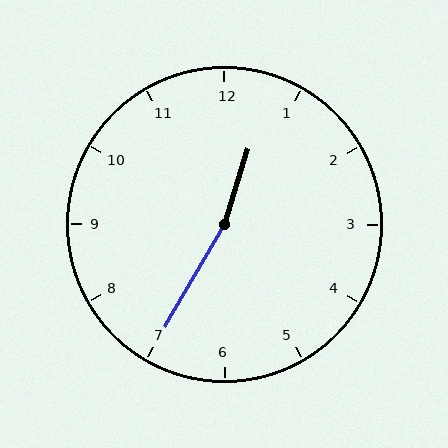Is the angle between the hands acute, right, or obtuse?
It is obtuse.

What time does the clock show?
12:35.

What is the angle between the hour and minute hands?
Approximately 168 degrees.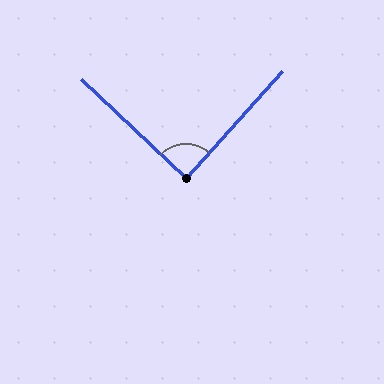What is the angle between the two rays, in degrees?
Approximately 89 degrees.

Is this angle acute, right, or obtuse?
It is approximately a right angle.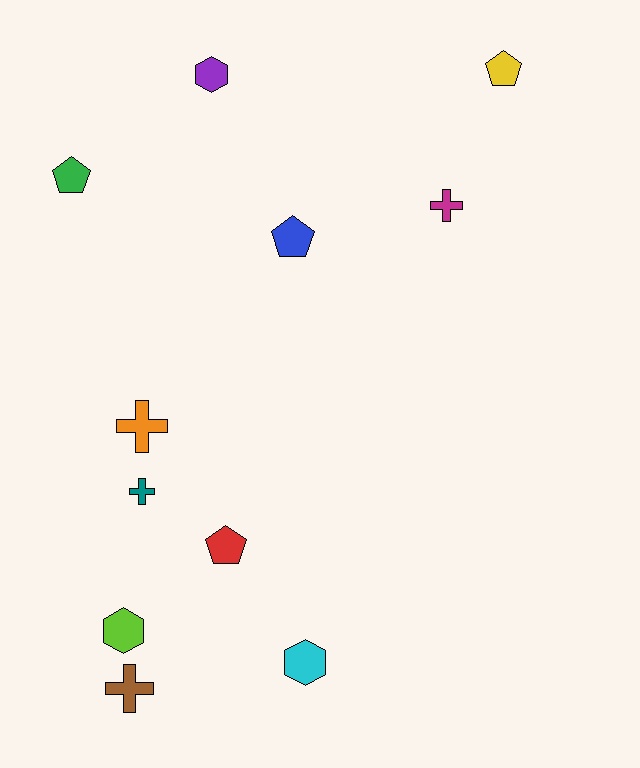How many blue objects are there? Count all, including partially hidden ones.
There is 1 blue object.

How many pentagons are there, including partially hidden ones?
There are 4 pentagons.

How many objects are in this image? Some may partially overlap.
There are 11 objects.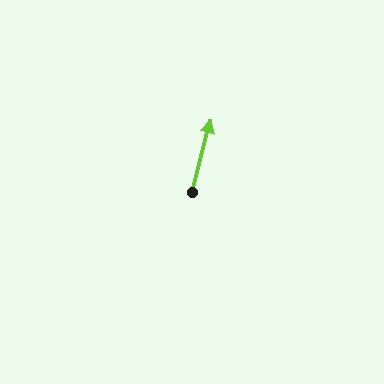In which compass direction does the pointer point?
North.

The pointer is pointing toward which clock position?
Roughly 12 o'clock.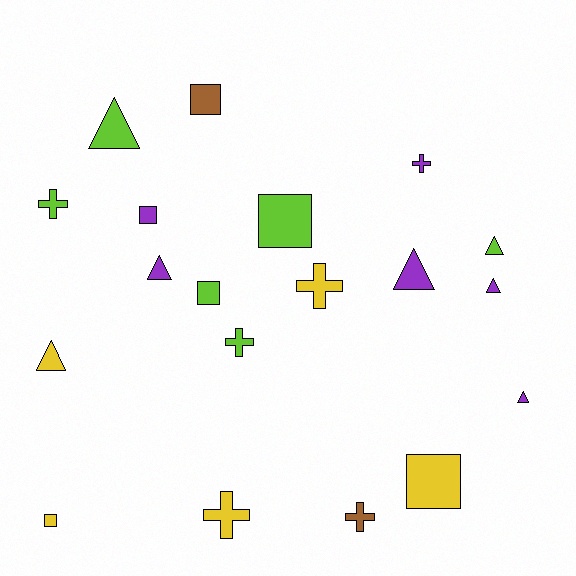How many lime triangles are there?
There are 2 lime triangles.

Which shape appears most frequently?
Triangle, with 7 objects.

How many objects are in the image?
There are 19 objects.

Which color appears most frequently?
Lime, with 6 objects.